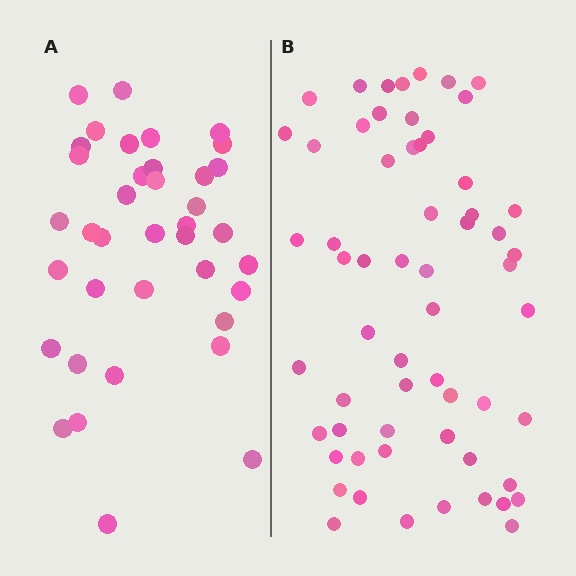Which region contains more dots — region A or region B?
Region B (the right region) has more dots.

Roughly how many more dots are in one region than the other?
Region B has approximately 20 more dots than region A.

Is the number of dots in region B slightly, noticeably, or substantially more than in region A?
Region B has substantially more. The ratio is roughly 1.6 to 1.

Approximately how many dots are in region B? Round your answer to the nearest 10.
About 60 dots.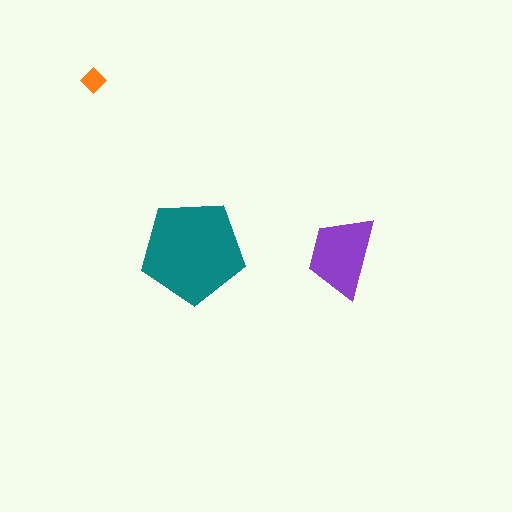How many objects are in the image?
There are 3 objects in the image.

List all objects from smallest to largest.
The orange diamond, the purple trapezoid, the teal pentagon.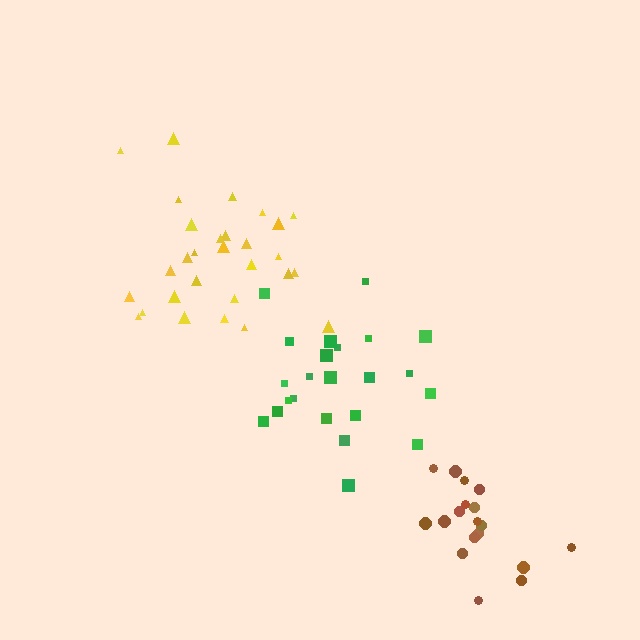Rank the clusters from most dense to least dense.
yellow, green, brown.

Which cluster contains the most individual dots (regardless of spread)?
Yellow (29).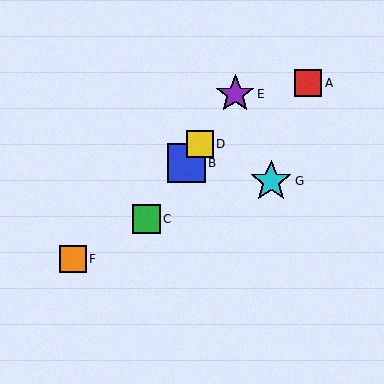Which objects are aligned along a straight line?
Objects B, C, D, E are aligned along a straight line.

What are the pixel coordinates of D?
Object D is at (200, 144).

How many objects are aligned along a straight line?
4 objects (B, C, D, E) are aligned along a straight line.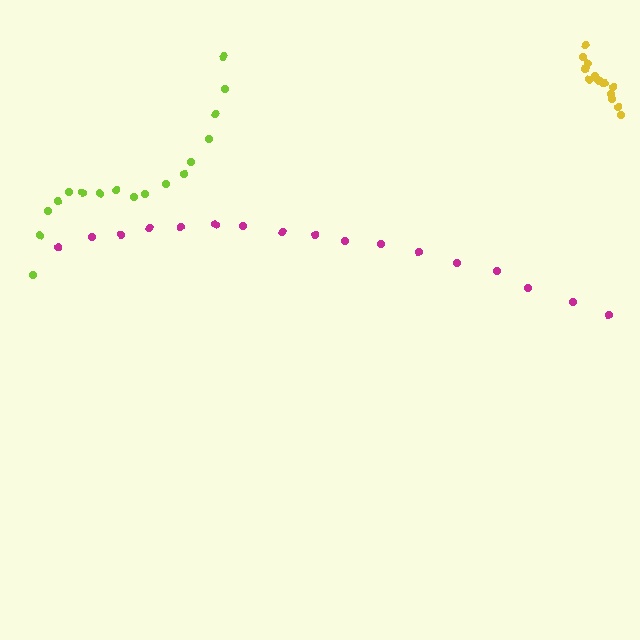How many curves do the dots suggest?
There are 3 distinct paths.